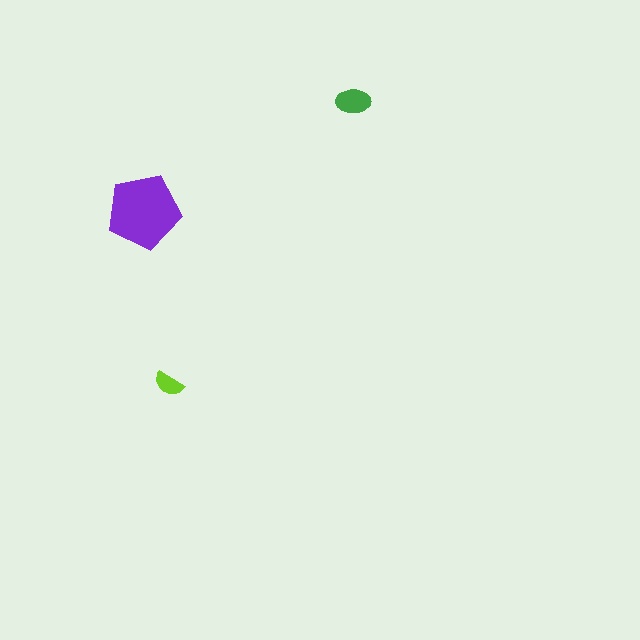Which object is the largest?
The purple pentagon.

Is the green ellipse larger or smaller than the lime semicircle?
Larger.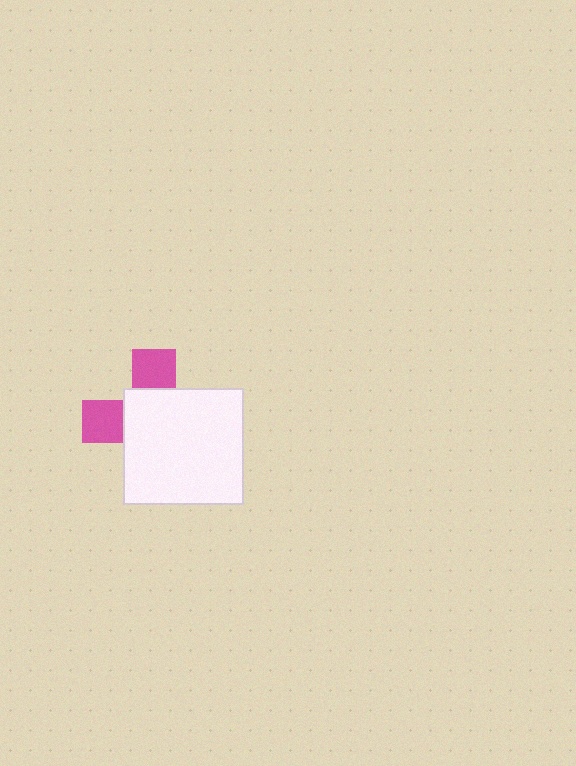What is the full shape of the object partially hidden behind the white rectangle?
The partially hidden object is a pink cross.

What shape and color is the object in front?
The object in front is a white rectangle.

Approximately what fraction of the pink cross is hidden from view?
Roughly 67% of the pink cross is hidden behind the white rectangle.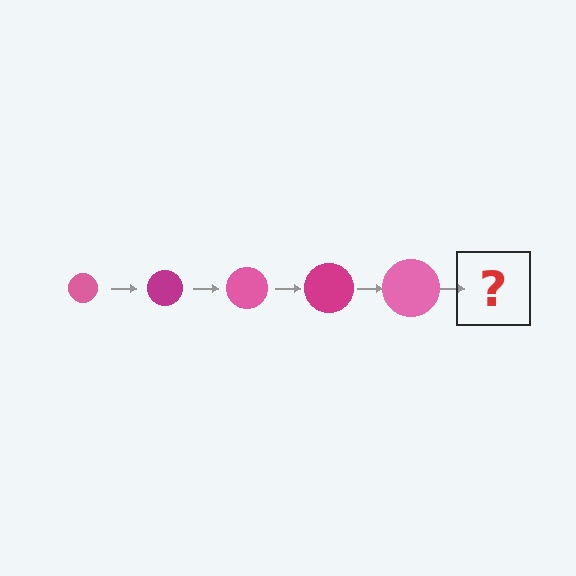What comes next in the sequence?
The next element should be a magenta circle, larger than the previous one.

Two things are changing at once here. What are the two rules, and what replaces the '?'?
The two rules are that the circle grows larger each step and the color cycles through pink and magenta. The '?' should be a magenta circle, larger than the previous one.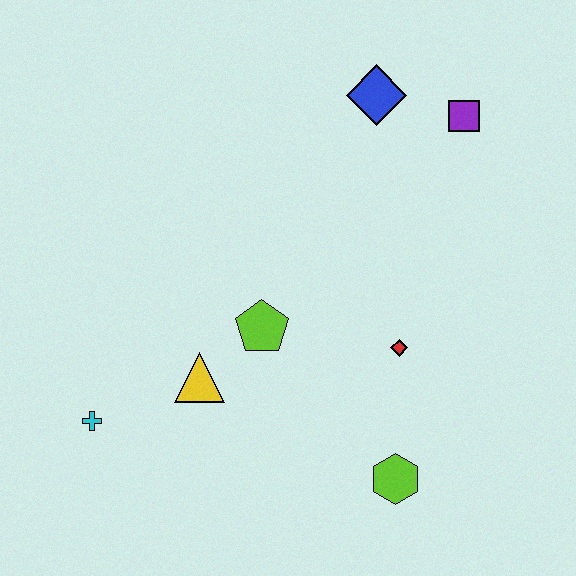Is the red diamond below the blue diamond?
Yes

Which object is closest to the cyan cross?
The yellow triangle is closest to the cyan cross.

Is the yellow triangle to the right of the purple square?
No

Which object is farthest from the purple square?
The cyan cross is farthest from the purple square.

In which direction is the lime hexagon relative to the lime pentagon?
The lime hexagon is below the lime pentagon.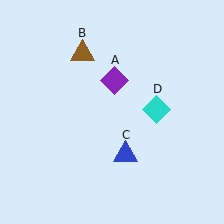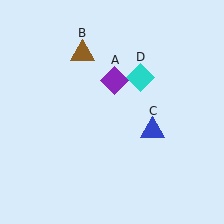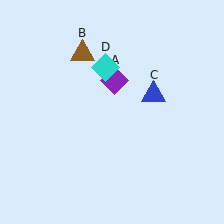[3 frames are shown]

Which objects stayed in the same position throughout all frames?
Purple diamond (object A) and brown triangle (object B) remained stationary.